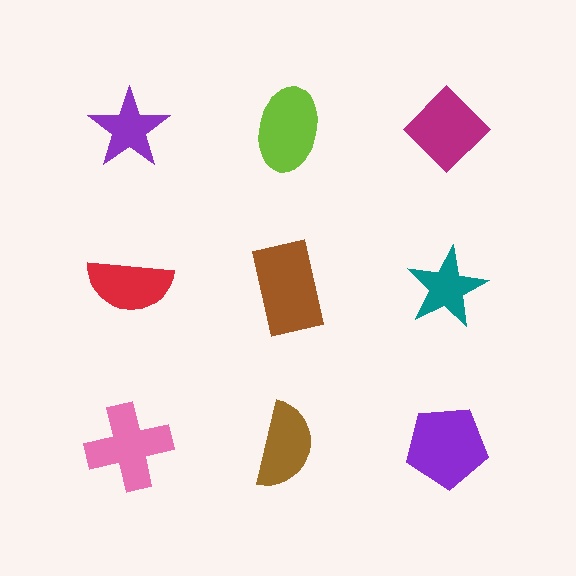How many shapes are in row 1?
3 shapes.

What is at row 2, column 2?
A brown rectangle.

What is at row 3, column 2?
A brown semicircle.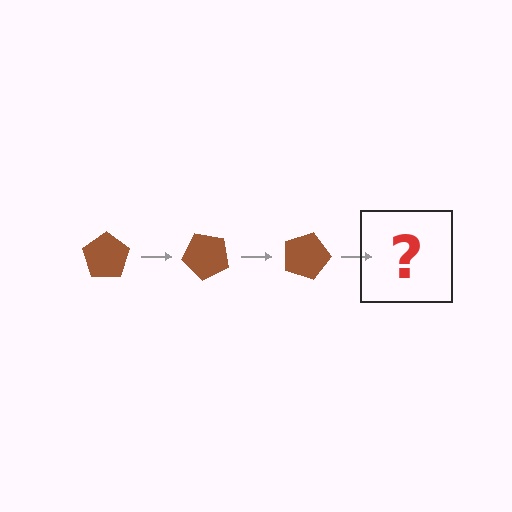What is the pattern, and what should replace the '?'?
The pattern is that the pentagon rotates 45 degrees each step. The '?' should be a brown pentagon rotated 135 degrees.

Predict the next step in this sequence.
The next step is a brown pentagon rotated 135 degrees.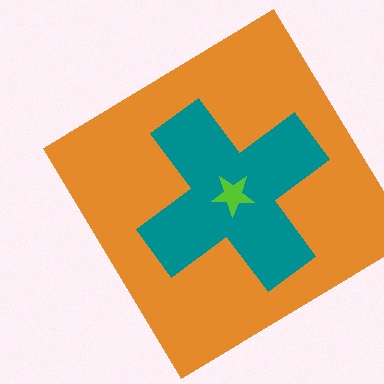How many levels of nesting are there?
3.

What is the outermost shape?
The orange diamond.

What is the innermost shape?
The lime star.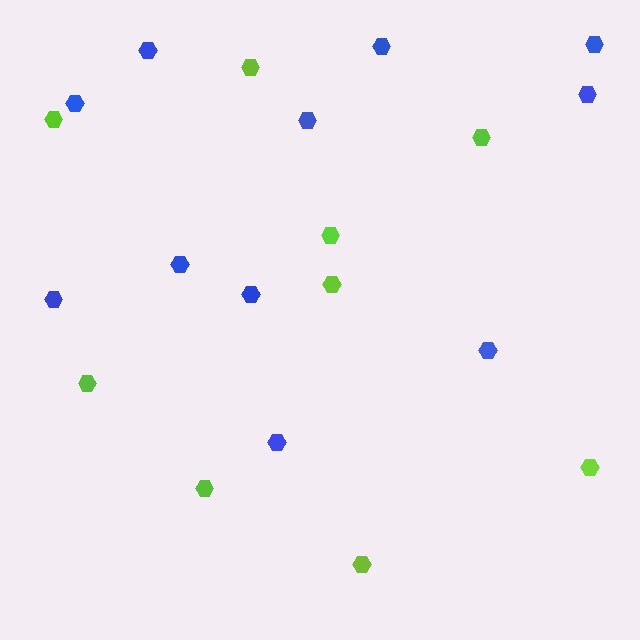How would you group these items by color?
There are 2 groups: one group of blue hexagons (11) and one group of lime hexagons (9).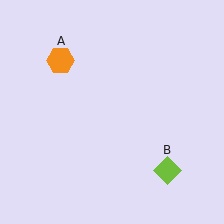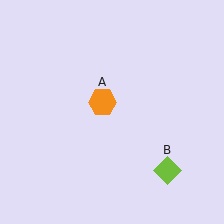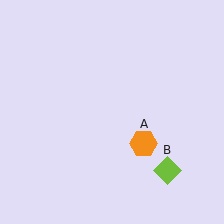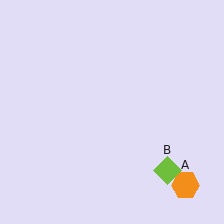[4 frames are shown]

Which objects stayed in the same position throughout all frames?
Lime diamond (object B) remained stationary.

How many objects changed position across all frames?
1 object changed position: orange hexagon (object A).